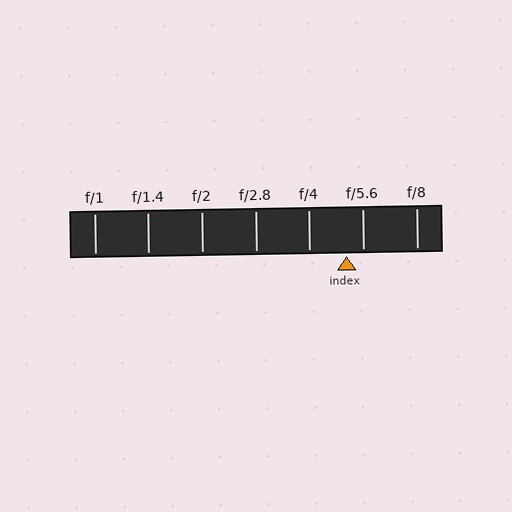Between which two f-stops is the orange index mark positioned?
The index mark is between f/4 and f/5.6.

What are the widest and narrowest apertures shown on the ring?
The widest aperture shown is f/1 and the narrowest is f/8.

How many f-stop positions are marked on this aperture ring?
There are 7 f-stop positions marked.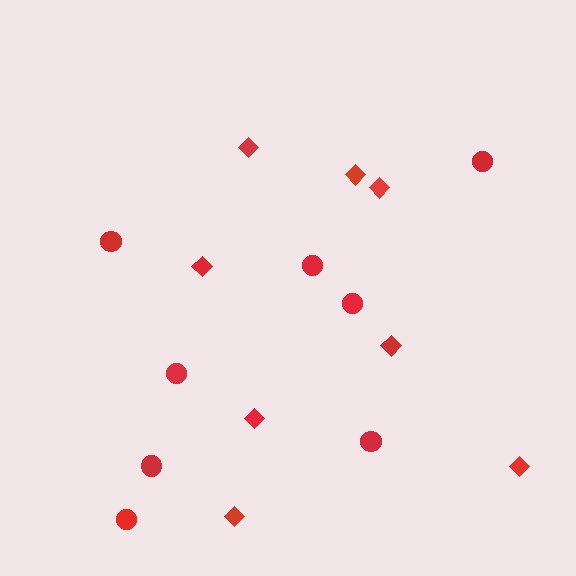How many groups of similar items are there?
There are 2 groups: one group of diamonds (8) and one group of circles (8).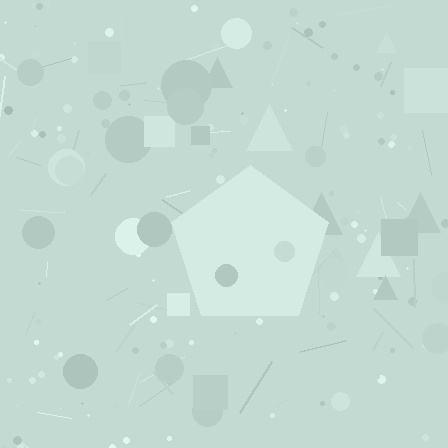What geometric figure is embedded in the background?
A pentagon is embedded in the background.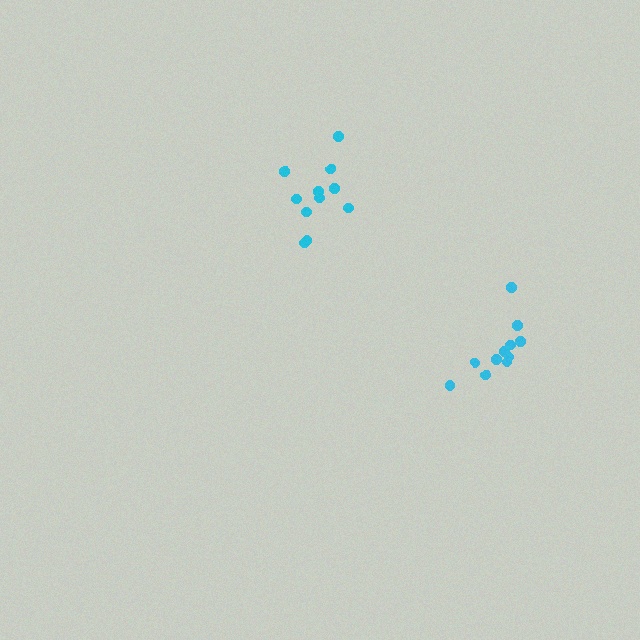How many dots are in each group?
Group 1: 11 dots, Group 2: 11 dots (22 total).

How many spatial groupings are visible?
There are 2 spatial groupings.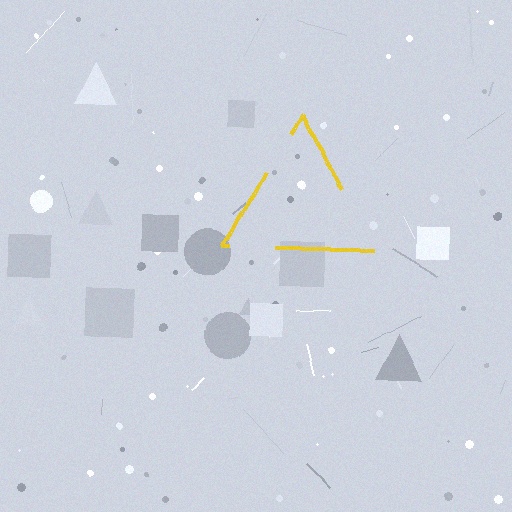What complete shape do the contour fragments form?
The contour fragments form a triangle.